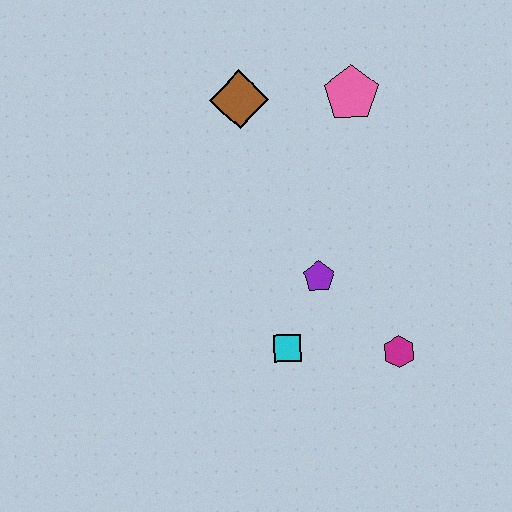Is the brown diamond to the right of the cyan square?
No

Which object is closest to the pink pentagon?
The brown diamond is closest to the pink pentagon.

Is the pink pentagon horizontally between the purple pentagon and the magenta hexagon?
Yes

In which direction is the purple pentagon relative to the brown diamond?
The purple pentagon is below the brown diamond.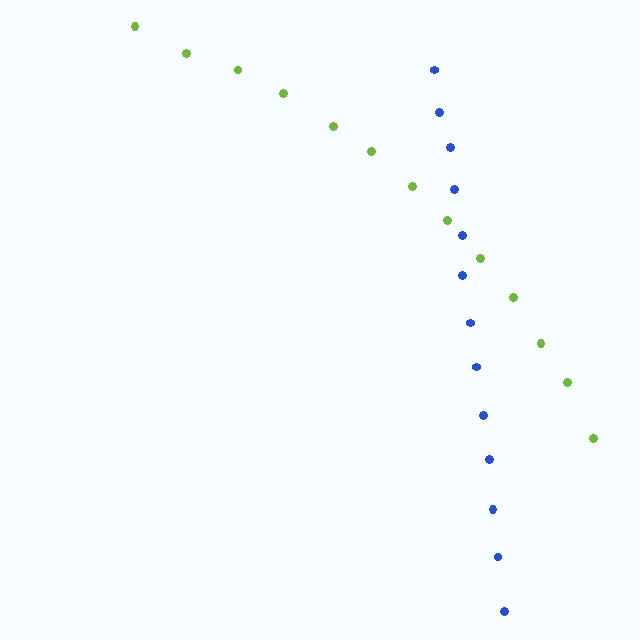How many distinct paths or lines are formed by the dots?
There are 2 distinct paths.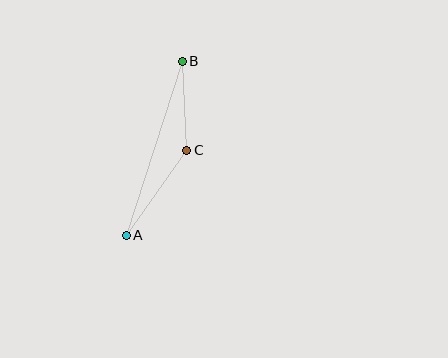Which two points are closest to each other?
Points B and C are closest to each other.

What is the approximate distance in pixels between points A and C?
The distance between A and C is approximately 104 pixels.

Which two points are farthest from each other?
Points A and B are farthest from each other.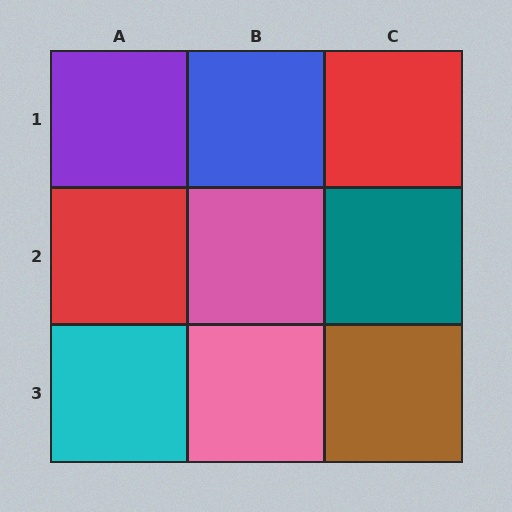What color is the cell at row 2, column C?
Teal.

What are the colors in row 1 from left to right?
Purple, blue, red.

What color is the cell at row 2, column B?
Pink.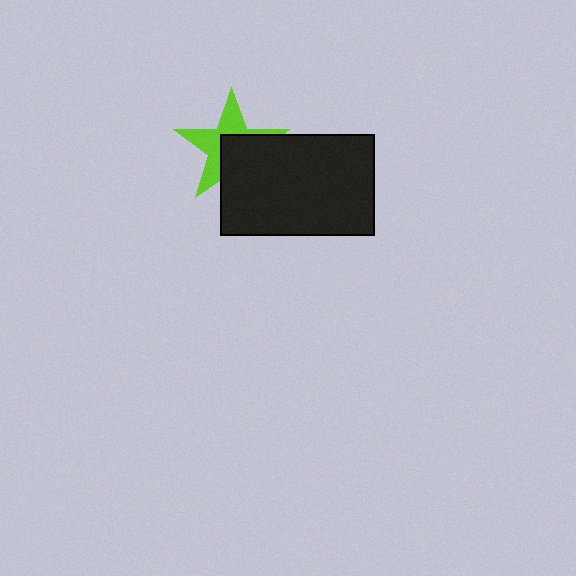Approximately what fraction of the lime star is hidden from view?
Roughly 49% of the lime star is hidden behind the black rectangle.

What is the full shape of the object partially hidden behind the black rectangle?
The partially hidden object is a lime star.